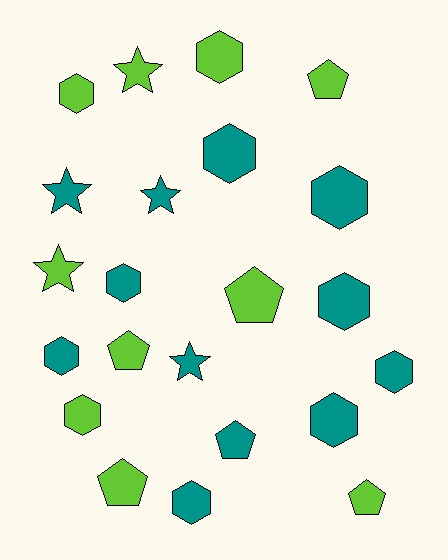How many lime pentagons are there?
There are 5 lime pentagons.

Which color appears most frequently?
Teal, with 12 objects.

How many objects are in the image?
There are 22 objects.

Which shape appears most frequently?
Hexagon, with 11 objects.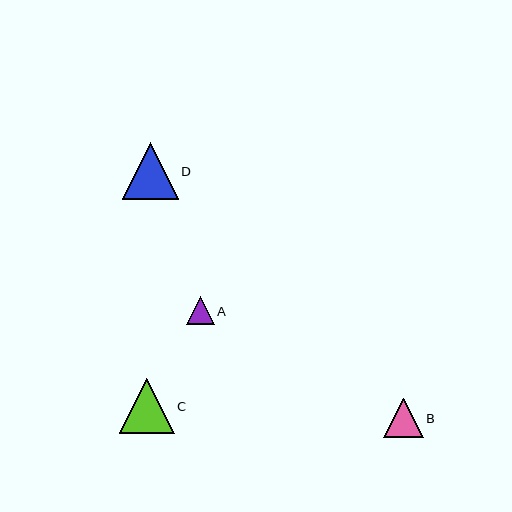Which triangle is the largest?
Triangle D is the largest with a size of approximately 56 pixels.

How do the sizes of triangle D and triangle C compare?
Triangle D and triangle C are approximately the same size.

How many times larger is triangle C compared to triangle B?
Triangle C is approximately 1.4 times the size of triangle B.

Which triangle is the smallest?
Triangle A is the smallest with a size of approximately 27 pixels.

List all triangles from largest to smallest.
From largest to smallest: D, C, B, A.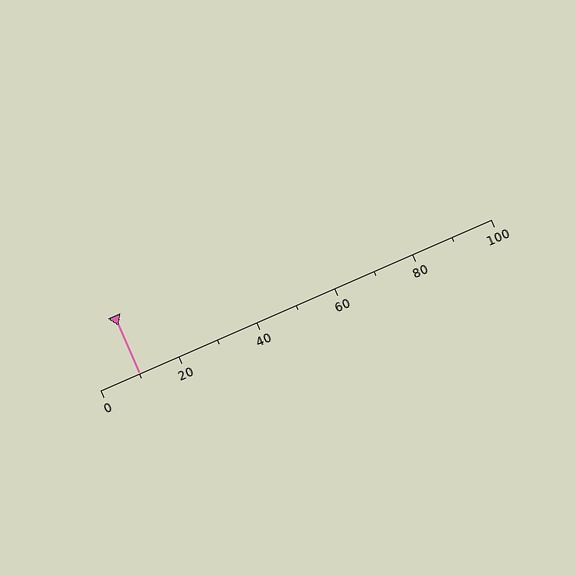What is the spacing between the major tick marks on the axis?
The major ticks are spaced 20 apart.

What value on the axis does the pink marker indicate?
The marker indicates approximately 10.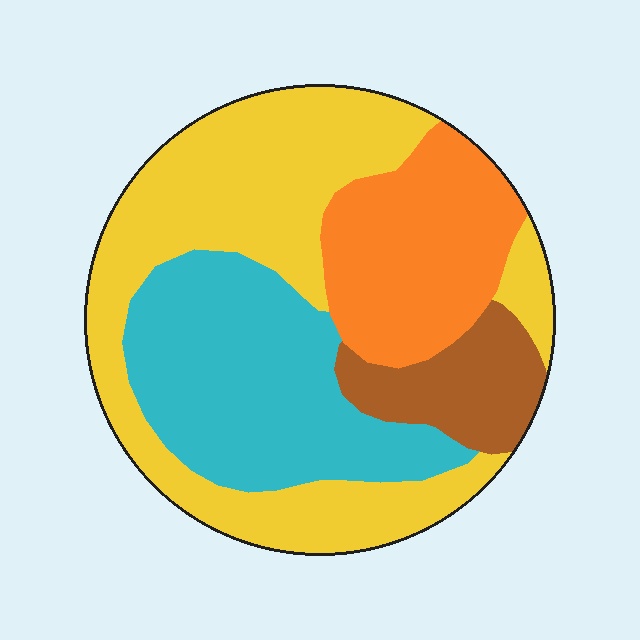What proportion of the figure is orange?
Orange takes up about one fifth (1/5) of the figure.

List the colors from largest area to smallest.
From largest to smallest: yellow, cyan, orange, brown.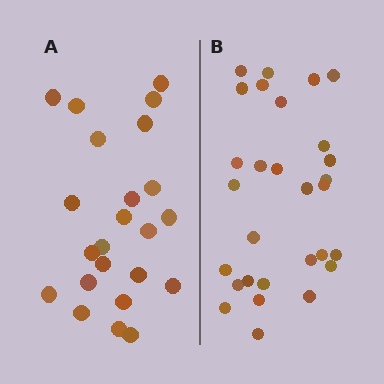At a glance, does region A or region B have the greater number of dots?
Region B (the right region) has more dots.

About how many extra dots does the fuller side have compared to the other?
Region B has about 6 more dots than region A.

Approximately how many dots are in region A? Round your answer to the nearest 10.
About 20 dots. (The exact count is 23, which rounds to 20.)